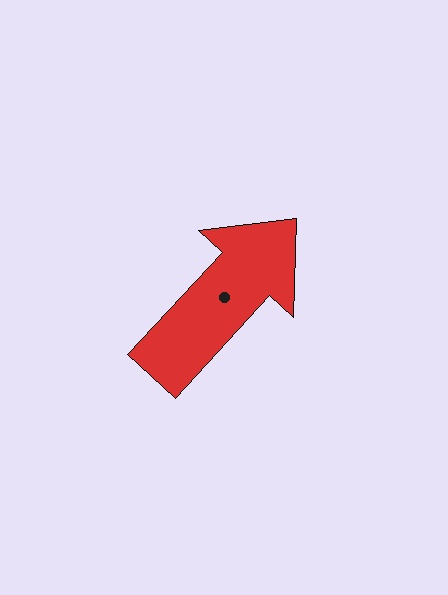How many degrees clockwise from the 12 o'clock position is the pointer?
Approximately 42 degrees.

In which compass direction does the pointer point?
Northeast.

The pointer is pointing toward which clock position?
Roughly 1 o'clock.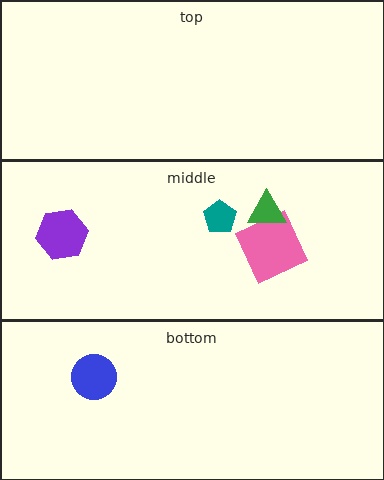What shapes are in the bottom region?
The blue circle.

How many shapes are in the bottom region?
1.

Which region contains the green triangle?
The middle region.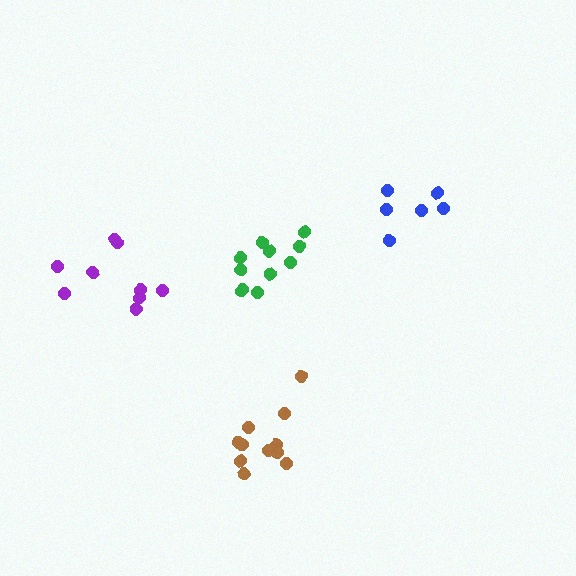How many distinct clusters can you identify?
There are 4 distinct clusters.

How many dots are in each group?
Group 1: 11 dots, Group 2: 6 dots, Group 3: 11 dots, Group 4: 9 dots (37 total).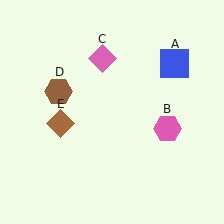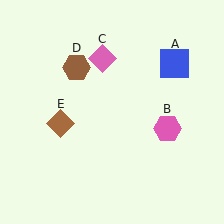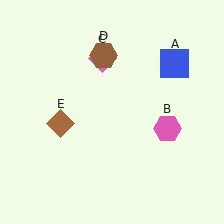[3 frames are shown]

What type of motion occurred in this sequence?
The brown hexagon (object D) rotated clockwise around the center of the scene.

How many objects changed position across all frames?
1 object changed position: brown hexagon (object D).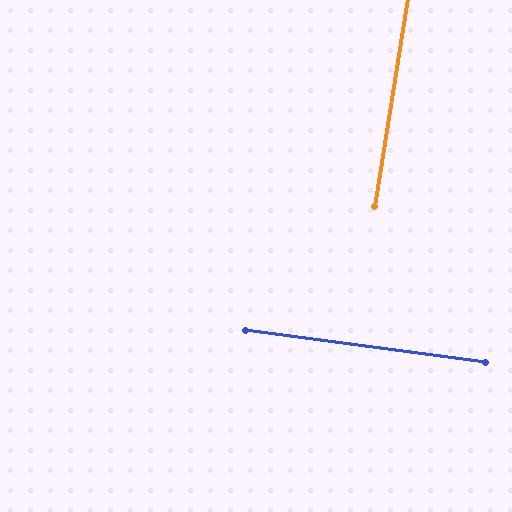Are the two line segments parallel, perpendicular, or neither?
Perpendicular — they meet at approximately 88°.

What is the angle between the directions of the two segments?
Approximately 88 degrees.